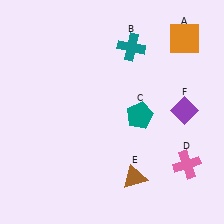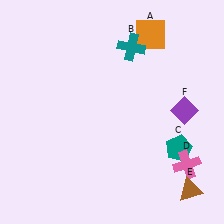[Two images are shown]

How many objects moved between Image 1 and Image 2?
3 objects moved between the two images.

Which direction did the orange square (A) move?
The orange square (A) moved left.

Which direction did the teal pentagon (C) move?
The teal pentagon (C) moved right.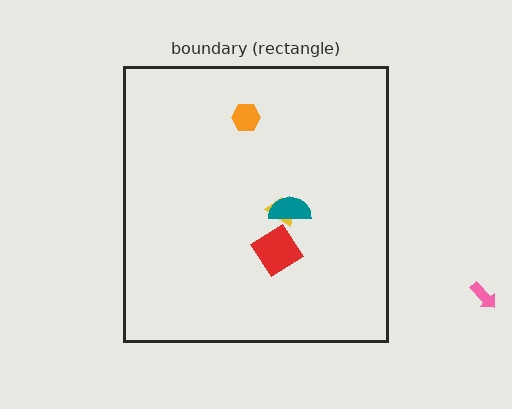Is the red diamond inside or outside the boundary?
Inside.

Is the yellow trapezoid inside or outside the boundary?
Inside.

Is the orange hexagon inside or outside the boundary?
Inside.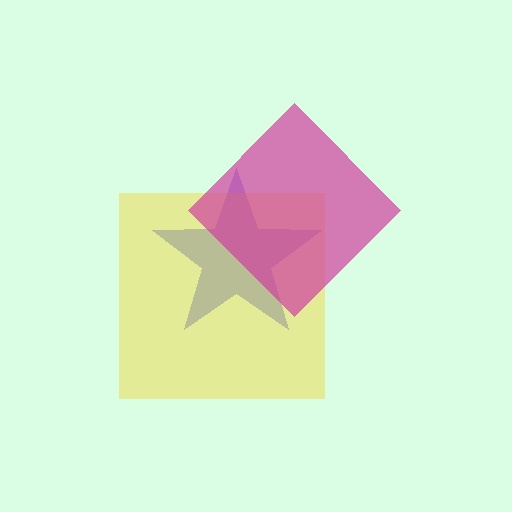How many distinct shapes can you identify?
There are 3 distinct shapes: a blue star, a yellow square, a magenta diamond.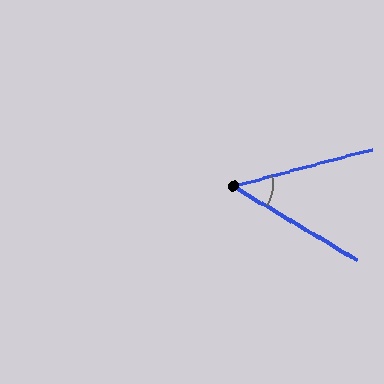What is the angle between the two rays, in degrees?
Approximately 46 degrees.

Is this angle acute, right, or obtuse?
It is acute.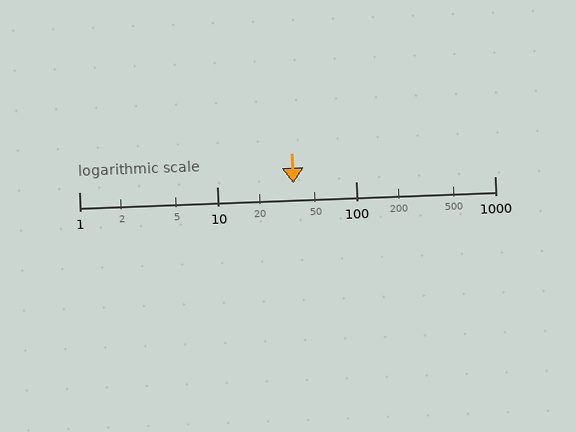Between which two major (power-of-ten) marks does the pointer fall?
The pointer is between 10 and 100.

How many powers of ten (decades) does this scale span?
The scale spans 3 decades, from 1 to 1000.